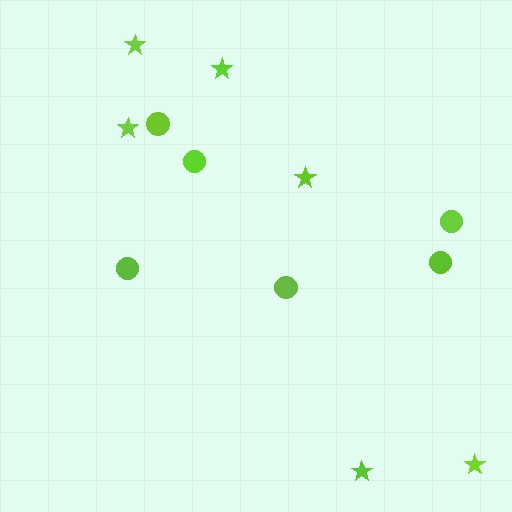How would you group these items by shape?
There are 2 groups: one group of circles (6) and one group of stars (6).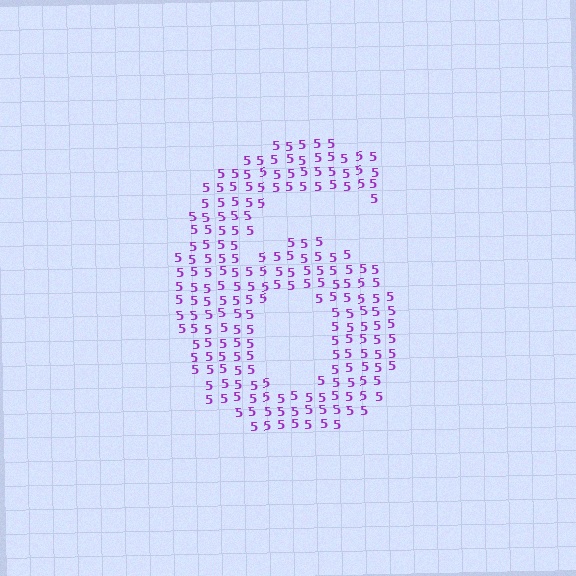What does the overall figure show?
The overall figure shows the digit 6.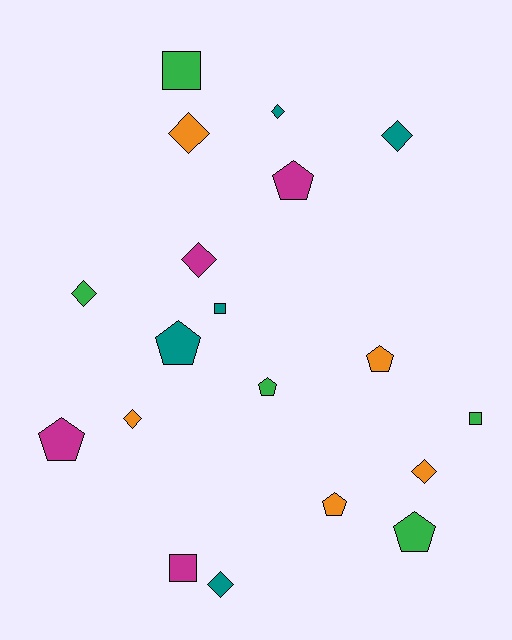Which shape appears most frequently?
Diamond, with 8 objects.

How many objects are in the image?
There are 19 objects.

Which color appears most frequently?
Green, with 5 objects.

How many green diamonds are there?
There is 1 green diamond.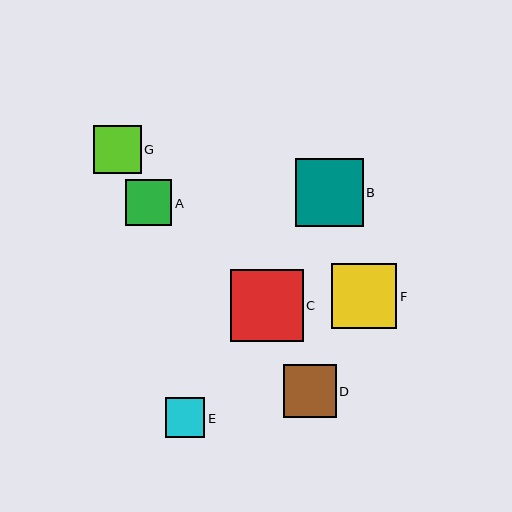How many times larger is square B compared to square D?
Square B is approximately 1.3 times the size of square D.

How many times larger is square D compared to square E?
Square D is approximately 1.3 times the size of square E.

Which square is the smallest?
Square E is the smallest with a size of approximately 40 pixels.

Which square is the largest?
Square C is the largest with a size of approximately 73 pixels.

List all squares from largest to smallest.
From largest to smallest: C, B, F, D, G, A, E.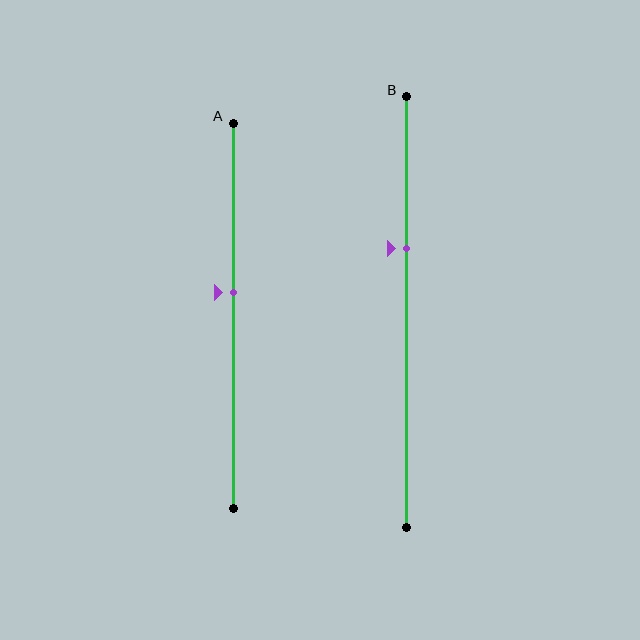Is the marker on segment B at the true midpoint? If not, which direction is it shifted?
No, the marker on segment B is shifted upward by about 15% of the segment length.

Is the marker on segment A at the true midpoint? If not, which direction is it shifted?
No, the marker on segment A is shifted upward by about 6% of the segment length.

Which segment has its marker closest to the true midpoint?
Segment A has its marker closest to the true midpoint.